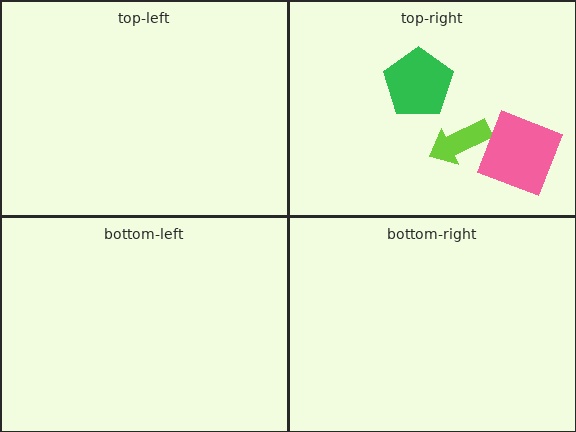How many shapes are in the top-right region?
3.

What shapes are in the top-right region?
The green pentagon, the lime arrow, the pink square.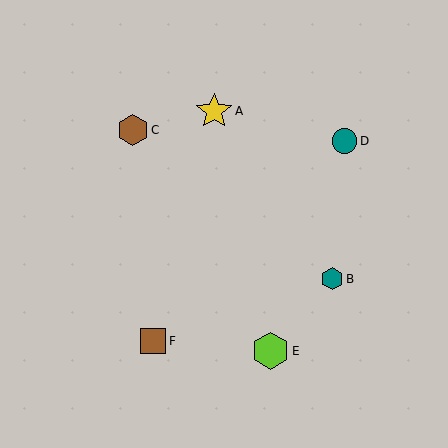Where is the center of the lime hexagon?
The center of the lime hexagon is at (271, 351).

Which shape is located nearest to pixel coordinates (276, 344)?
The lime hexagon (labeled E) at (271, 351) is nearest to that location.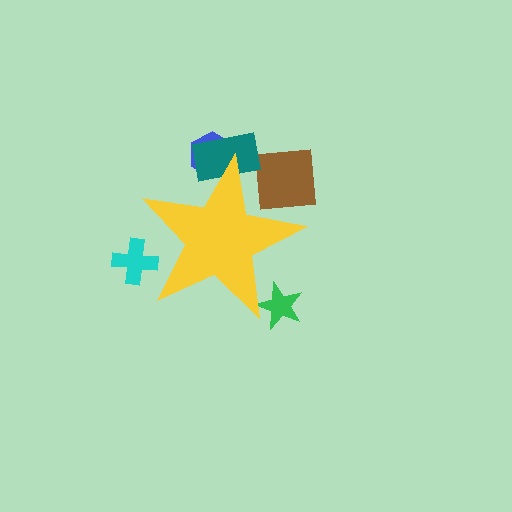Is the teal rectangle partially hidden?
Yes, the teal rectangle is partially hidden behind the yellow star.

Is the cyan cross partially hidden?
Yes, the cyan cross is partially hidden behind the yellow star.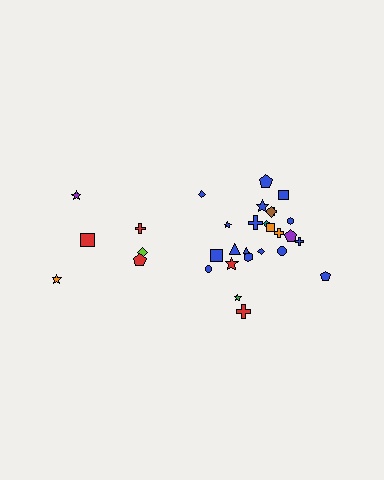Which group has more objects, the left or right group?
The right group.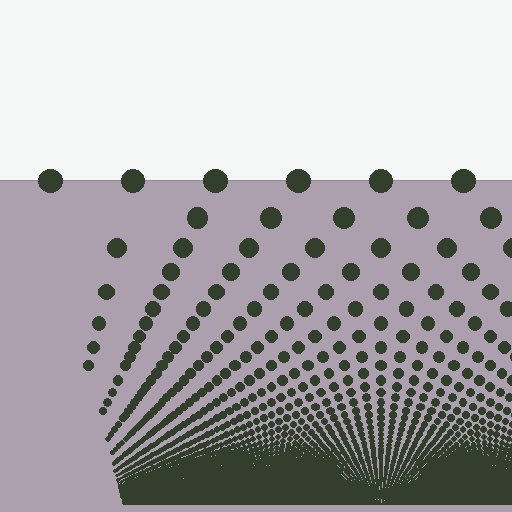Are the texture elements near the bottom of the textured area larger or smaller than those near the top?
Smaller. The gradient is inverted — elements near the bottom are smaller and denser.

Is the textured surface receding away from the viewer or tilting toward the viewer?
The surface appears to tilt toward the viewer. Texture elements get larger and sparser toward the top.